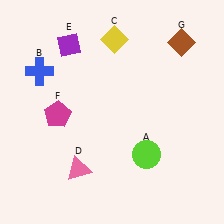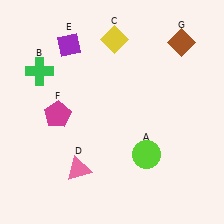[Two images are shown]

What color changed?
The cross (B) changed from blue in Image 1 to green in Image 2.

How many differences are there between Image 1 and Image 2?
There is 1 difference between the two images.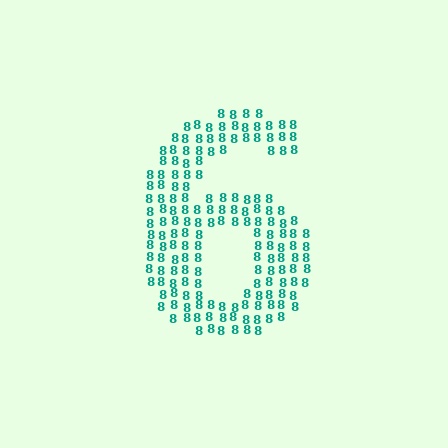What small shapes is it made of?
It is made of small digit 8's.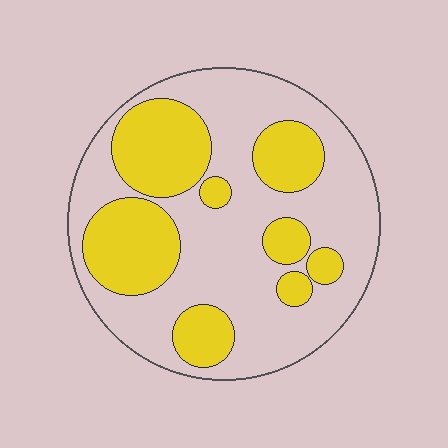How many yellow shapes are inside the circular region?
8.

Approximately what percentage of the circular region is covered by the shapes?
Approximately 35%.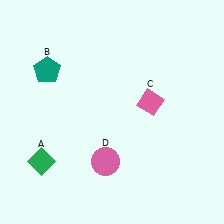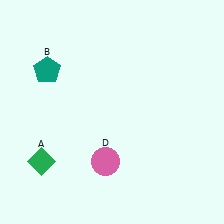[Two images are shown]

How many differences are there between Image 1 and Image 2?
There is 1 difference between the two images.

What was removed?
The pink diamond (C) was removed in Image 2.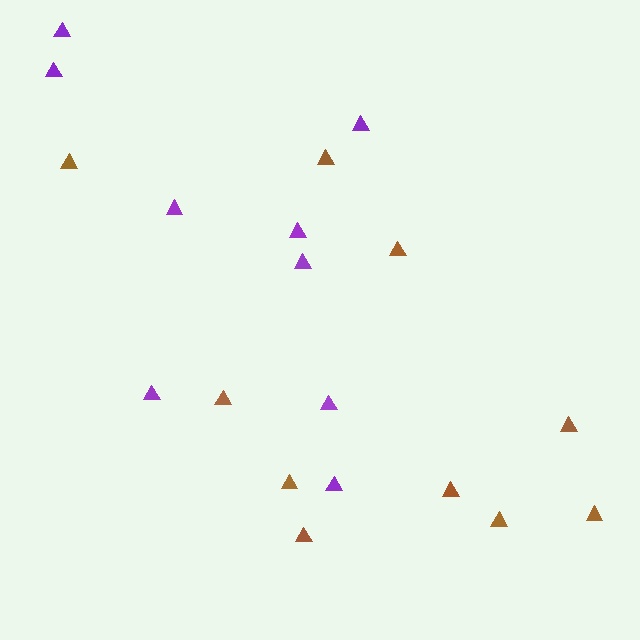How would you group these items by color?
There are 2 groups: one group of brown triangles (10) and one group of purple triangles (9).